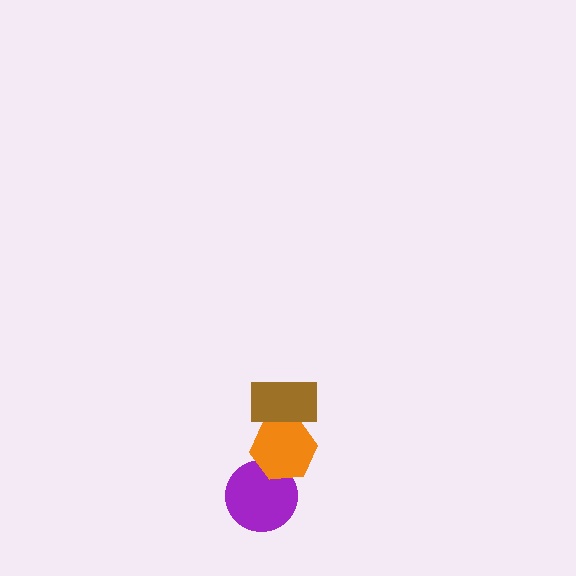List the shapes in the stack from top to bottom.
From top to bottom: the brown rectangle, the orange hexagon, the purple circle.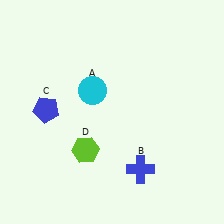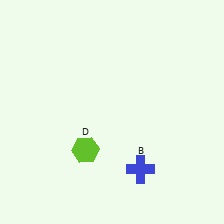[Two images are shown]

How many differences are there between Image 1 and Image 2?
There are 2 differences between the two images.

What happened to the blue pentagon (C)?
The blue pentagon (C) was removed in Image 2. It was in the top-left area of Image 1.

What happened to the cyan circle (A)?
The cyan circle (A) was removed in Image 2. It was in the top-left area of Image 1.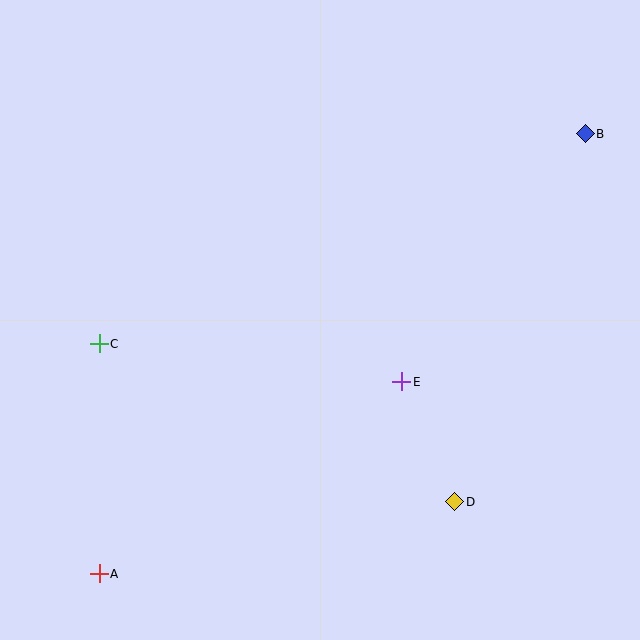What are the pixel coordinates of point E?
Point E is at (402, 382).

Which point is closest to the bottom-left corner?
Point A is closest to the bottom-left corner.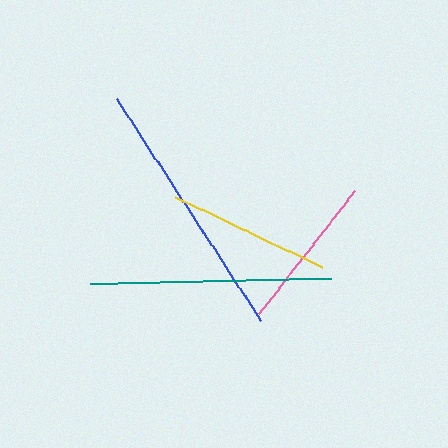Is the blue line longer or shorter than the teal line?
The blue line is longer than the teal line.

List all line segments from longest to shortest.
From longest to shortest: blue, teal, yellow, pink.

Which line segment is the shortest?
The pink line is the shortest at approximately 157 pixels.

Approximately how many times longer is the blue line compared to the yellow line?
The blue line is approximately 1.6 times the length of the yellow line.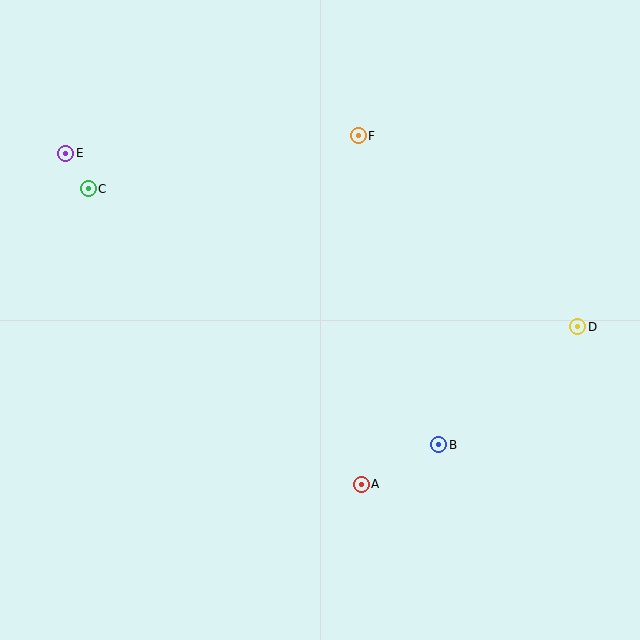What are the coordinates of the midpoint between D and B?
The midpoint between D and B is at (508, 386).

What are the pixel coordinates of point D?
Point D is at (578, 327).